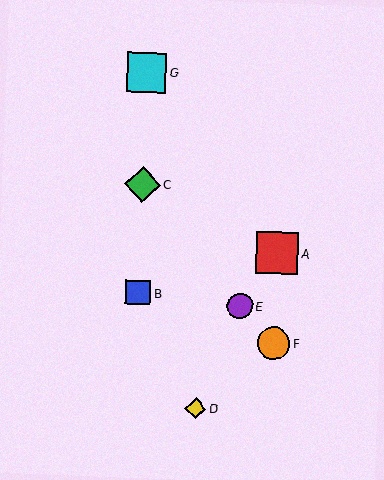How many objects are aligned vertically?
3 objects (B, C, G) are aligned vertically.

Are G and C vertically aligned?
Yes, both are at x≈147.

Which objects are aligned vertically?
Objects B, C, G are aligned vertically.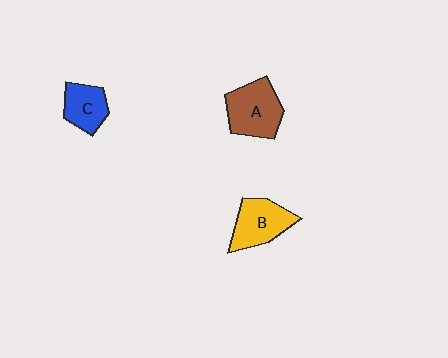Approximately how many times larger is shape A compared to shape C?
Approximately 1.5 times.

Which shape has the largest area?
Shape A (brown).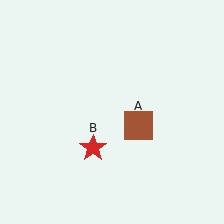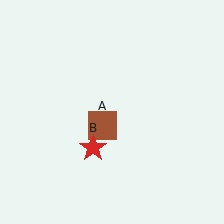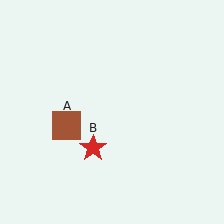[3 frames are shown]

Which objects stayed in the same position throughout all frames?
Red star (object B) remained stationary.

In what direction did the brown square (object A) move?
The brown square (object A) moved left.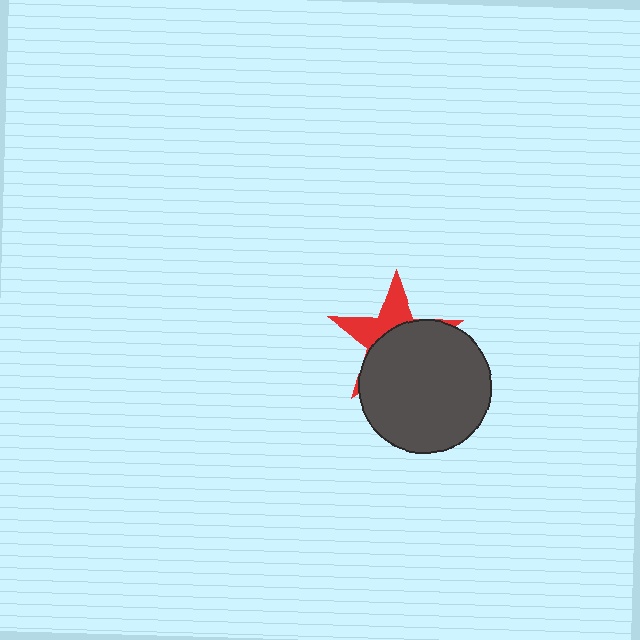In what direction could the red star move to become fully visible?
The red star could move up. That would shift it out from behind the dark gray circle entirely.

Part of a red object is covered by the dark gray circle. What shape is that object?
It is a star.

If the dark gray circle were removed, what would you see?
You would see the complete red star.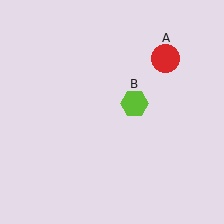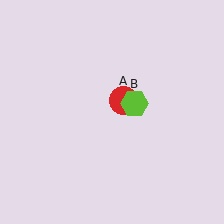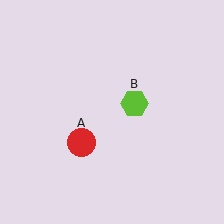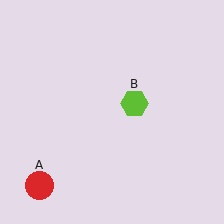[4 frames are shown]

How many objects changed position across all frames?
1 object changed position: red circle (object A).